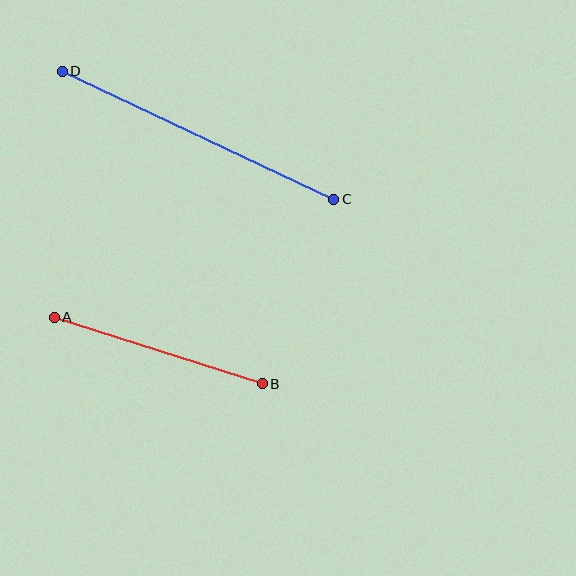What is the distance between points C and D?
The distance is approximately 300 pixels.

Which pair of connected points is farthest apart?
Points C and D are farthest apart.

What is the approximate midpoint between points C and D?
The midpoint is at approximately (198, 135) pixels.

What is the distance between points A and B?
The distance is approximately 218 pixels.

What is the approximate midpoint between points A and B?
The midpoint is at approximately (158, 351) pixels.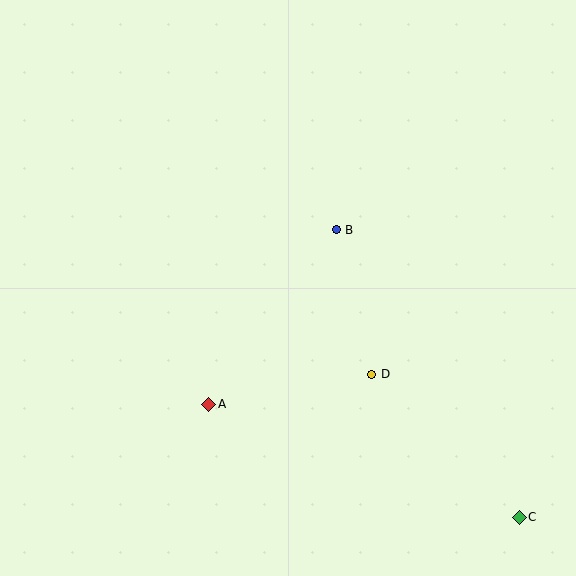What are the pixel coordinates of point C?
Point C is at (519, 517).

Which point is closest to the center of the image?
Point B at (336, 230) is closest to the center.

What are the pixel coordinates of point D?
Point D is at (372, 374).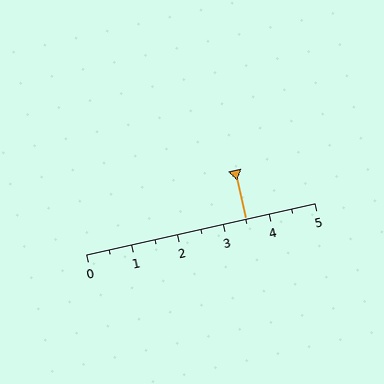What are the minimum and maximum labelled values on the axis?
The axis runs from 0 to 5.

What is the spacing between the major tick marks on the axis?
The major ticks are spaced 1 apart.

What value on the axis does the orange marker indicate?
The marker indicates approximately 3.5.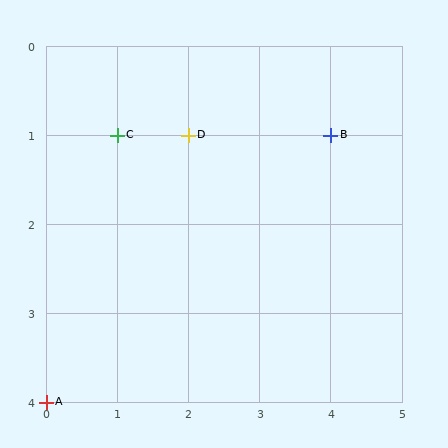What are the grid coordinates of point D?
Point D is at grid coordinates (2, 1).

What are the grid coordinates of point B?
Point B is at grid coordinates (4, 1).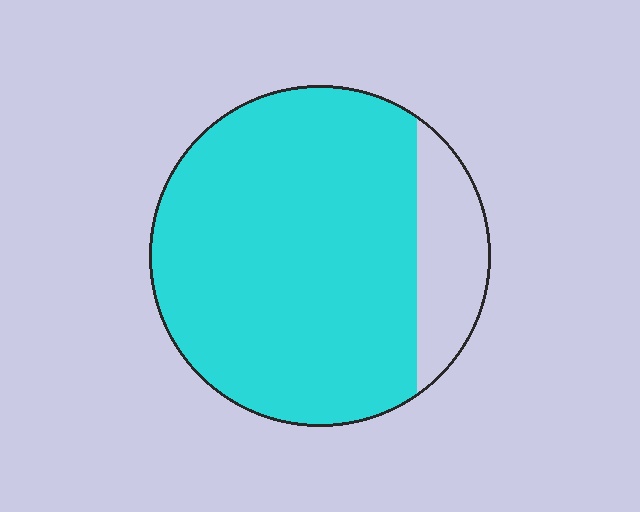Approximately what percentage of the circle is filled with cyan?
Approximately 85%.